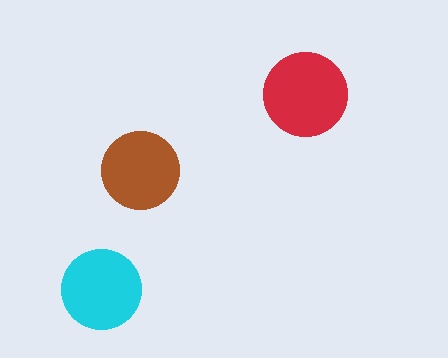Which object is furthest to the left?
The cyan circle is leftmost.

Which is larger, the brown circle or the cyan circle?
The cyan one.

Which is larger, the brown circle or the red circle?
The red one.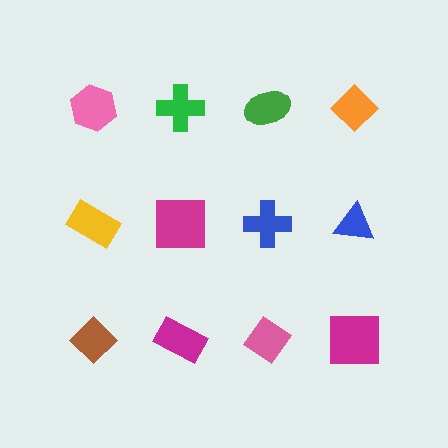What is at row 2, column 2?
A magenta square.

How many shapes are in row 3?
4 shapes.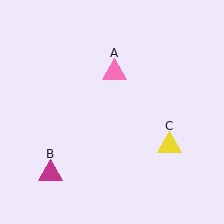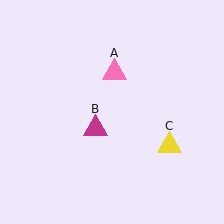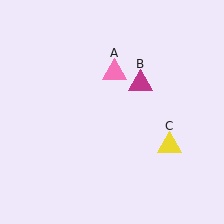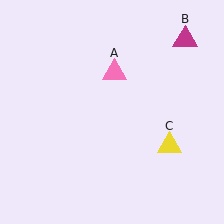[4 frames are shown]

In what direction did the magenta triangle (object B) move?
The magenta triangle (object B) moved up and to the right.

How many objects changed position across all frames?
1 object changed position: magenta triangle (object B).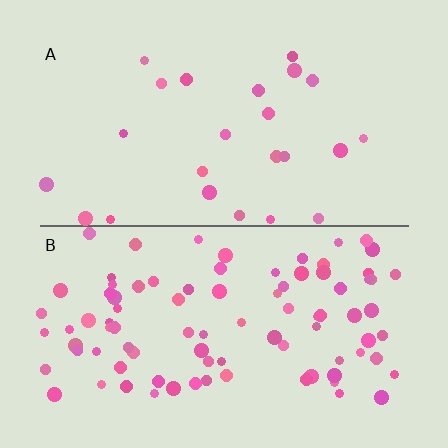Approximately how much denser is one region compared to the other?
Approximately 3.8× — region B over region A.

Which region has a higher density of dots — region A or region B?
B (the bottom).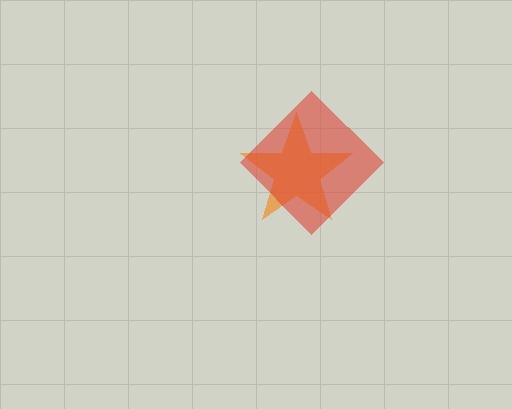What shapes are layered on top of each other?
The layered shapes are: an orange star, a red diamond.